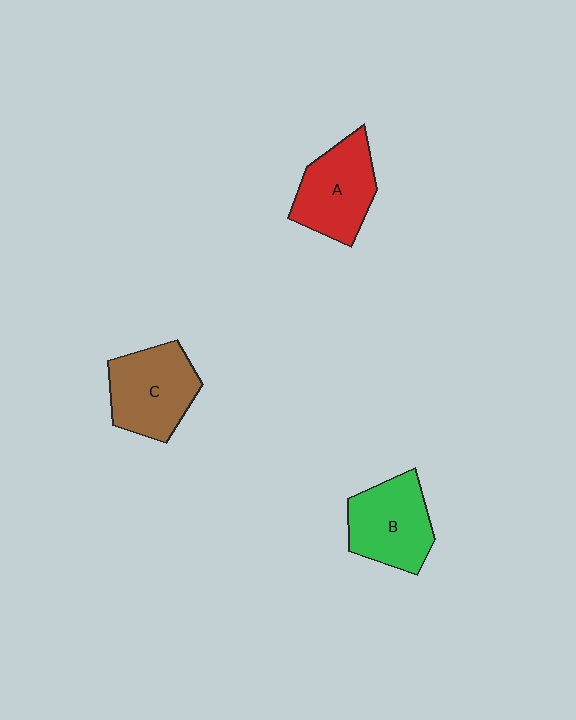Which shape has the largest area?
Shape C (brown).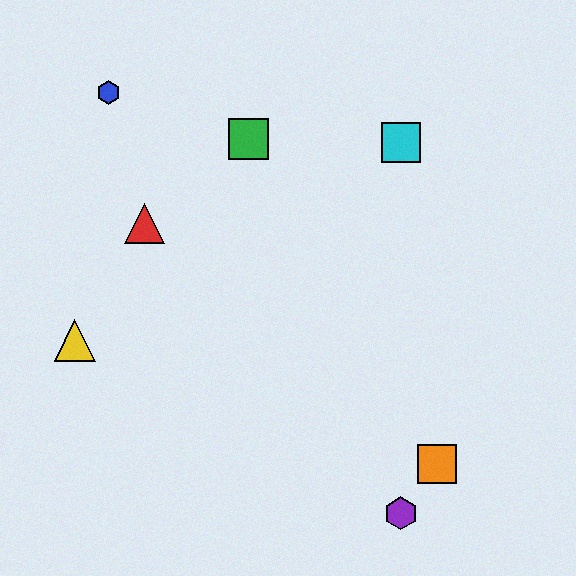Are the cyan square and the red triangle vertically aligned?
No, the cyan square is at x≈401 and the red triangle is at x≈144.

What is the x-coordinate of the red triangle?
The red triangle is at x≈144.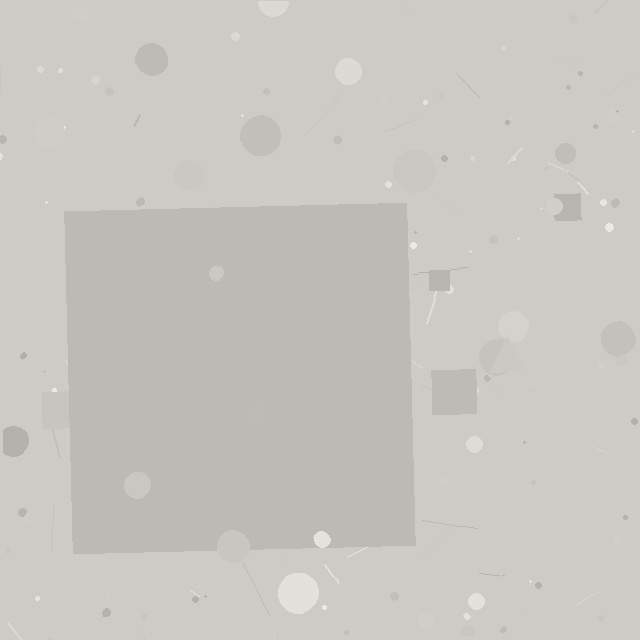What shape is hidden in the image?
A square is hidden in the image.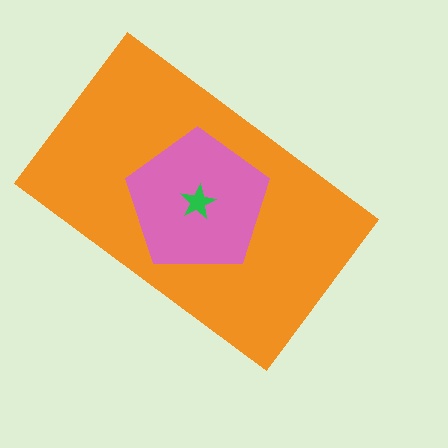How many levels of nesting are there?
3.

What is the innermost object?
The green star.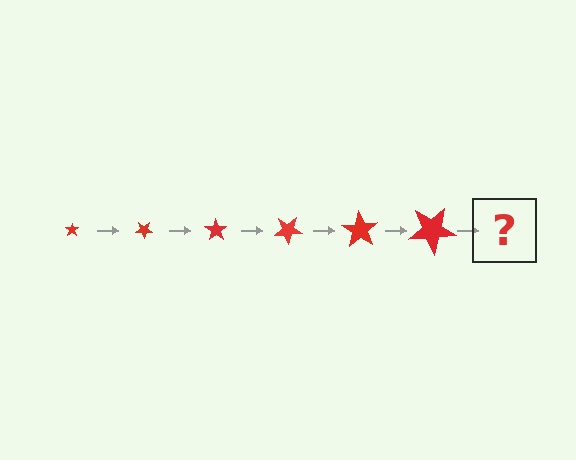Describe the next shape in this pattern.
It should be a star, larger than the previous one and rotated 210 degrees from the start.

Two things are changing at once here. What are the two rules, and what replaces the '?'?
The two rules are that the star grows larger each step and it rotates 35 degrees each step. The '?' should be a star, larger than the previous one and rotated 210 degrees from the start.